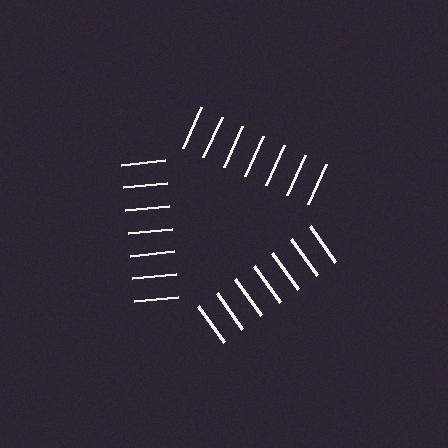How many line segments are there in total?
21 — 7 along each of the 3 edges.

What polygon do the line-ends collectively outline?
An illusory triangle — the line segments terminate on its edges but no continuous stroke is drawn.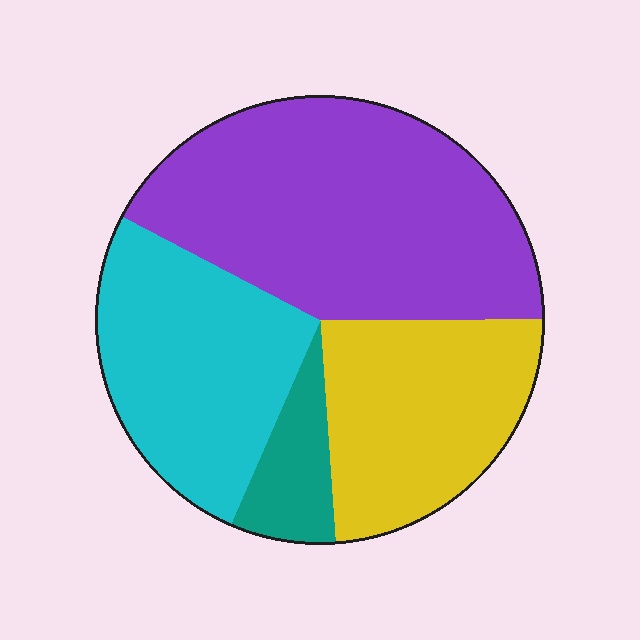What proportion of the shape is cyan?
Cyan takes up about one quarter (1/4) of the shape.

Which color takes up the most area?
Purple, at roughly 40%.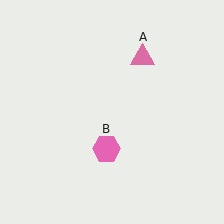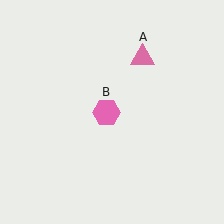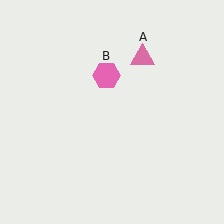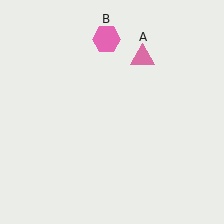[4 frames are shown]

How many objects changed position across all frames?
1 object changed position: pink hexagon (object B).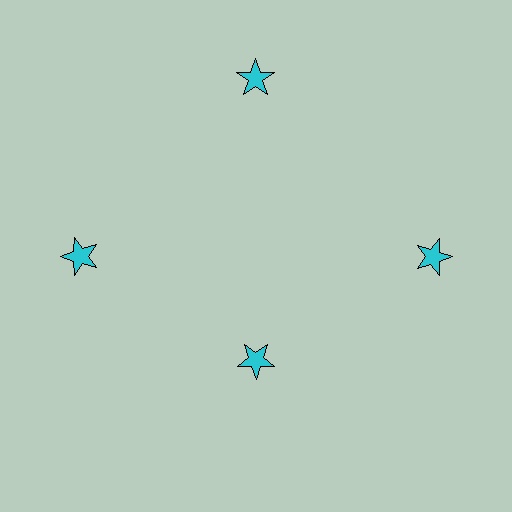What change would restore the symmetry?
The symmetry would be restored by moving it outward, back onto the ring so that all 4 stars sit at equal angles and equal distance from the center.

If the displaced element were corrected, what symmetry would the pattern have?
It would have 4-fold rotational symmetry — the pattern would map onto itself every 90 degrees.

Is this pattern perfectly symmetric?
No. The 4 cyan stars are arranged in a ring, but one element near the 6 o'clock position is pulled inward toward the center, breaking the 4-fold rotational symmetry.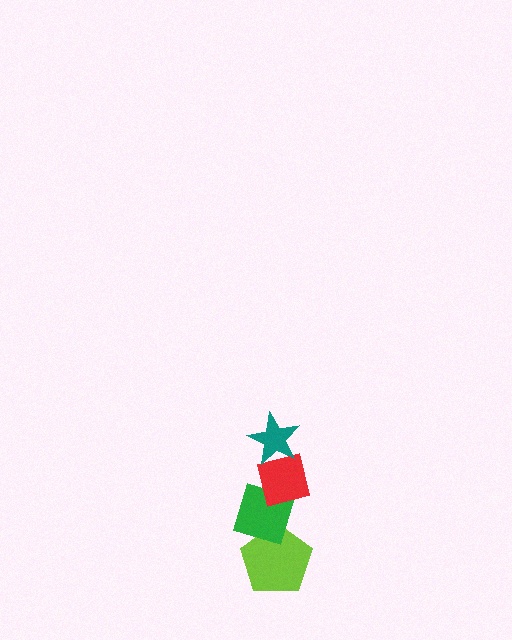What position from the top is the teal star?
The teal star is 1st from the top.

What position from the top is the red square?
The red square is 2nd from the top.